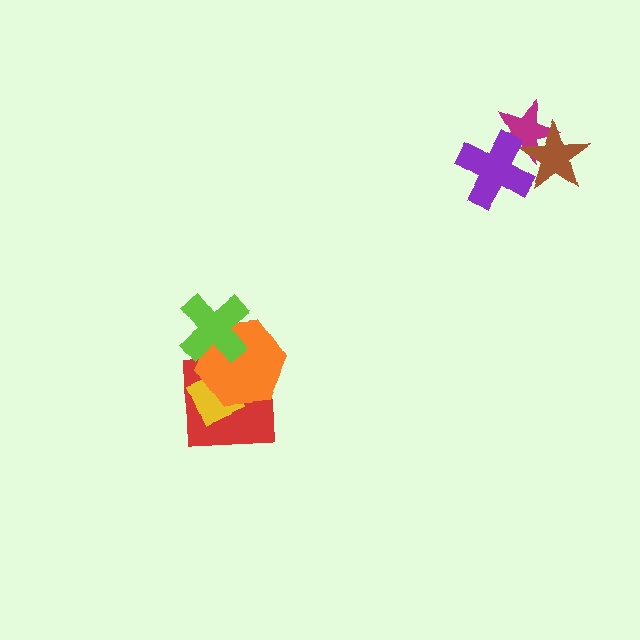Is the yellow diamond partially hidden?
Yes, it is partially covered by another shape.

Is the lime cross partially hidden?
No, no other shape covers it.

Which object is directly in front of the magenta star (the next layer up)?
The brown star is directly in front of the magenta star.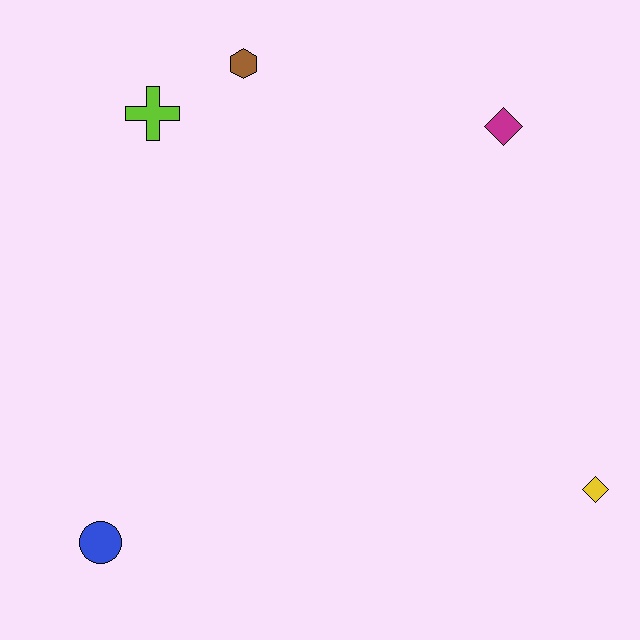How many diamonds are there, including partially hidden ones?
There are 2 diamonds.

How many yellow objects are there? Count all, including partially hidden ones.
There is 1 yellow object.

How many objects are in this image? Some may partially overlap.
There are 5 objects.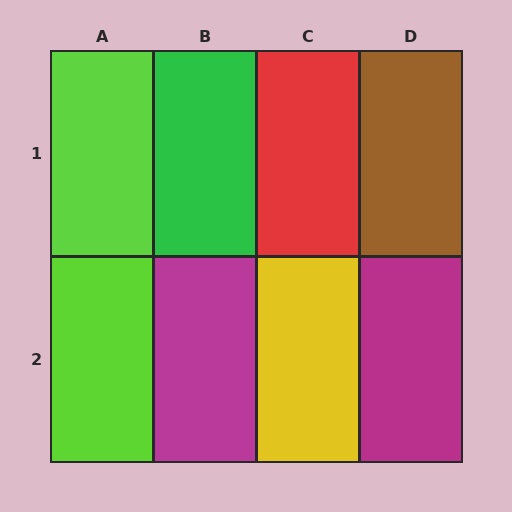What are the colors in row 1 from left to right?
Lime, green, red, brown.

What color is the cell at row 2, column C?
Yellow.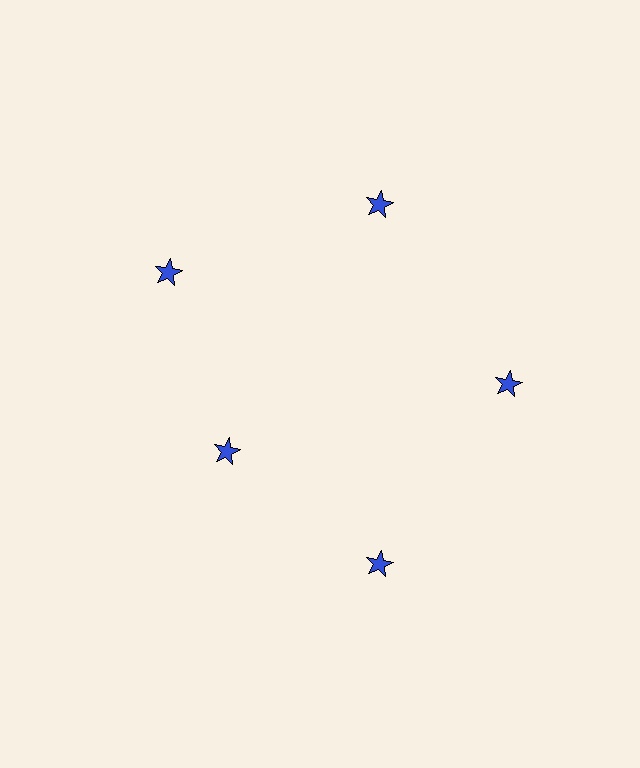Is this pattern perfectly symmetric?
No. The 5 blue stars are arranged in a ring, but one element near the 8 o'clock position is pulled inward toward the center, breaking the 5-fold rotational symmetry.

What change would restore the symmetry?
The symmetry would be restored by moving it outward, back onto the ring so that all 5 stars sit at equal angles and equal distance from the center.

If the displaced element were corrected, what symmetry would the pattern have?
It would have 5-fold rotational symmetry — the pattern would map onto itself every 72 degrees.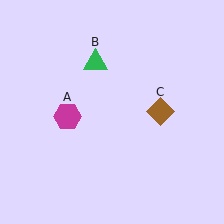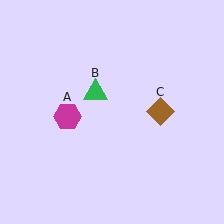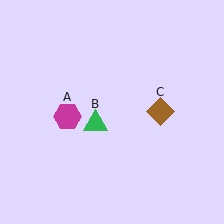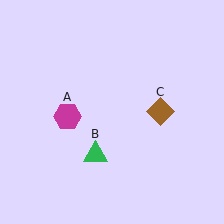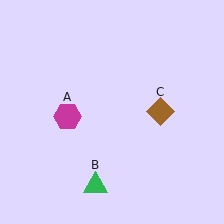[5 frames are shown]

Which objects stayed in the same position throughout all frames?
Magenta hexagon (object A) and brown diamond (object C) remained stationary.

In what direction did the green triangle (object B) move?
The green triangle (object B) moved down.